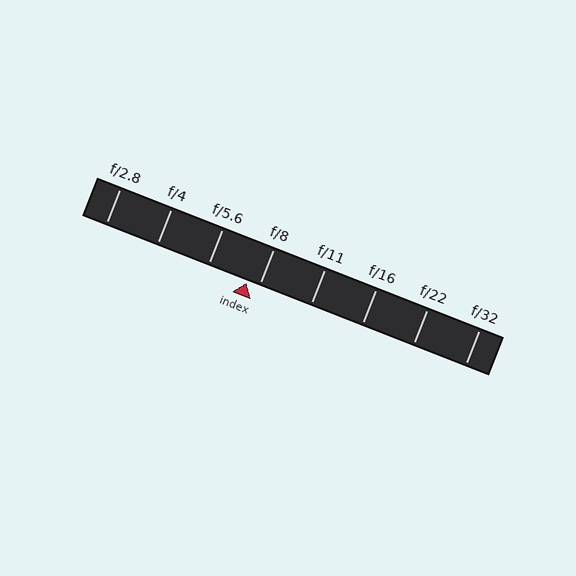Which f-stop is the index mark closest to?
The index mark is closest to f/8.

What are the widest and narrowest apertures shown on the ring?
The widest aperture shown is f/2.8 and the narrowest is f/32.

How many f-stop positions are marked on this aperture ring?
There are 8 f-stop positions marked.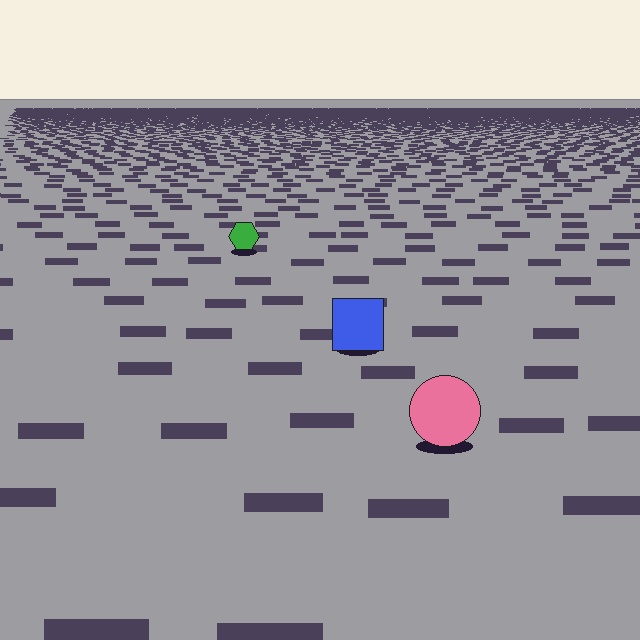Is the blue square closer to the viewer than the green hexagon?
Yes. The blue square is closer — you can tell from the texture gradient: the ground texture is coarser near it.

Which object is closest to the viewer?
The pink circle is closest. The texture marks near it are larger and more spread out.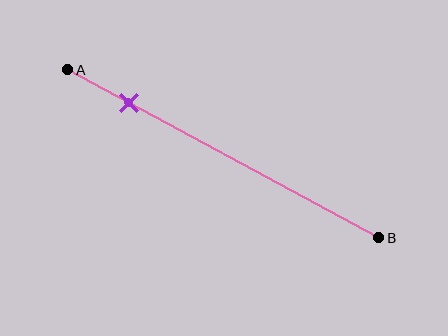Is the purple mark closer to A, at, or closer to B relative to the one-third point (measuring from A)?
The purple mark is closer to point A than the one-third point of segment AB.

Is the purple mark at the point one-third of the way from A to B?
No, the mark is at about 20% from A, not at the 33% one-third point.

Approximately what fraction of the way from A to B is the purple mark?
The purple mark is approximately 20% of the way from A to B.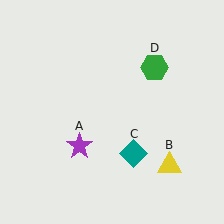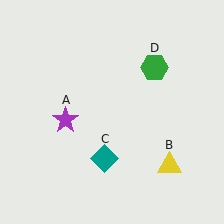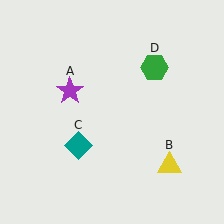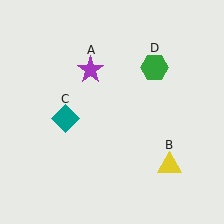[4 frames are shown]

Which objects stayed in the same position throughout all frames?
Yellow triangle (object B) and green hexagon (object D) remained stationary.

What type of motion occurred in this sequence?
The purple star (object A), teal diamond (object C) rotated clockwise around the center of the scene.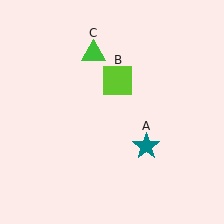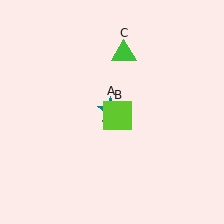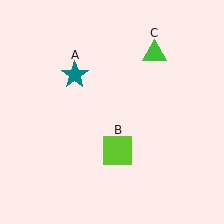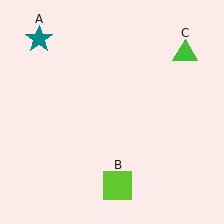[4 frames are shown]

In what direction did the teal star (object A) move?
The teal star (object A) moved up and to the left.